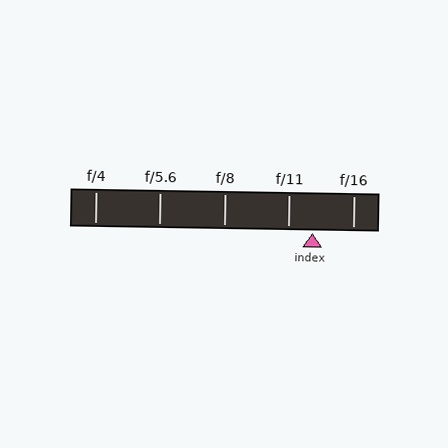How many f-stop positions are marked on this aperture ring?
There are 5 f-stop positions marked.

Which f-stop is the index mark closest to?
The index mark is closest to f/11.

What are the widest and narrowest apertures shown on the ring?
The widest aperture shown is f/4 and the narrowest is f/16.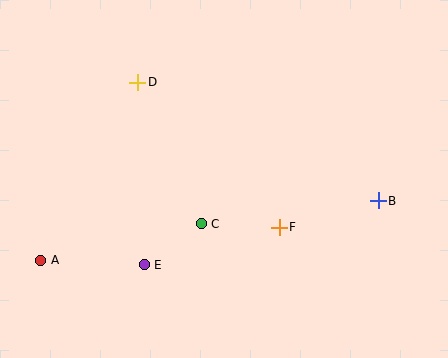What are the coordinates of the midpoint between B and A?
The midpoint between B and A is at (209, 231).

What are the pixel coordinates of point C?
Point C is at (201, 224).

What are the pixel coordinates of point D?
Point D is at (138, 82).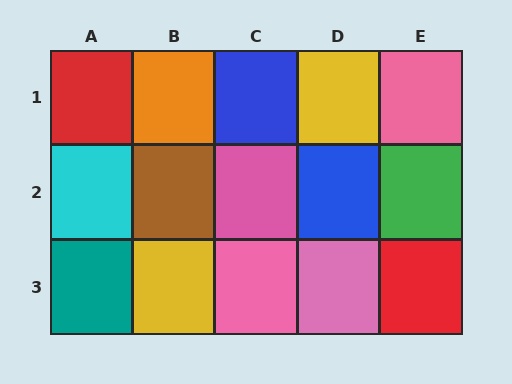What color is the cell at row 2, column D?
Blue.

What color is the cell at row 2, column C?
Pink.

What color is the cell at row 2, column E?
Green.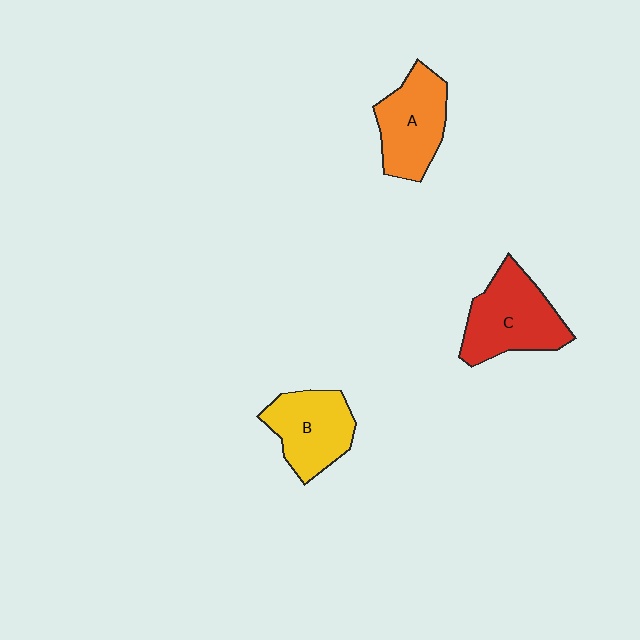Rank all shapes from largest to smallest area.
From largest to smallest: C (red), A (orange), B (yellow).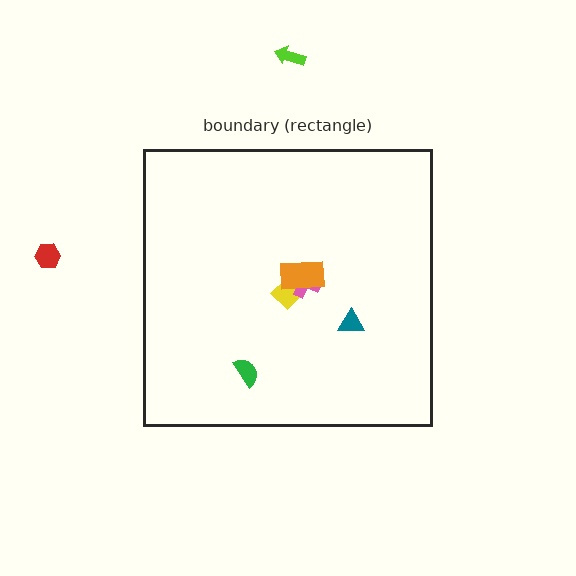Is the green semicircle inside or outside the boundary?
Inside.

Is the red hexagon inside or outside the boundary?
Outside.